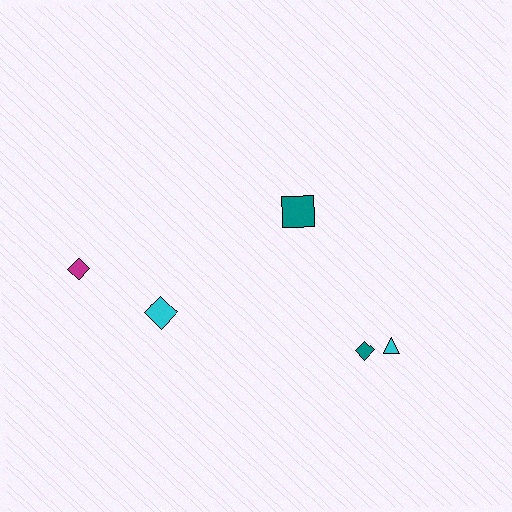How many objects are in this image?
There are 5 objects.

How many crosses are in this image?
There are no crosses.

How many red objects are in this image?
There are no red objects.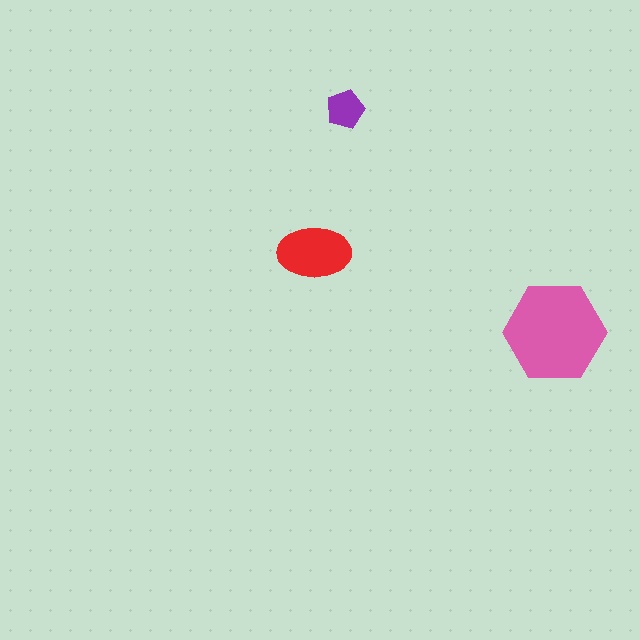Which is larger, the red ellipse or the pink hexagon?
The pink hexagon.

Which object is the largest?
The pink hexagon.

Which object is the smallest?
The purple pentagon.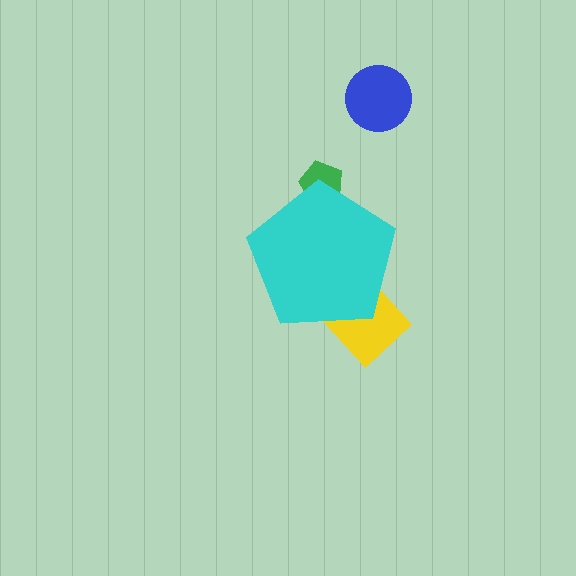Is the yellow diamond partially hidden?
Yes, the yellow diamond is partially hidden behind the cyan pentagon.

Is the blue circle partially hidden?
No, the blue circle is fully visible.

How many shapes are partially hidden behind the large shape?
2 shapes are partially hidden.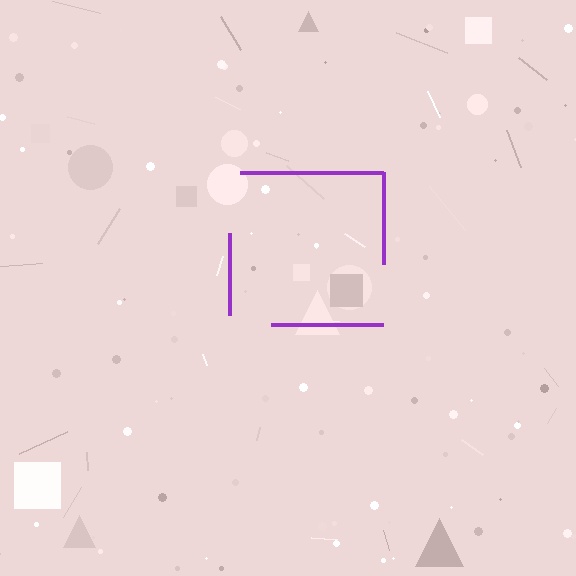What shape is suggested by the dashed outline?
The dashed outline suggests a square.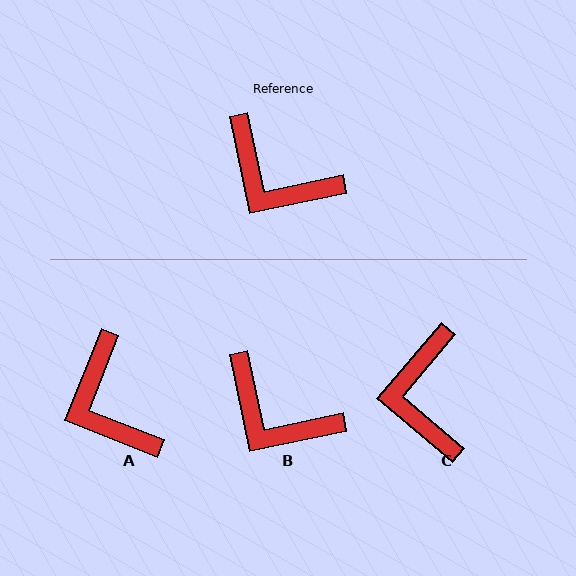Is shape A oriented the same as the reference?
No, it is off by about 33 degrees.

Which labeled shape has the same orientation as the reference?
B.